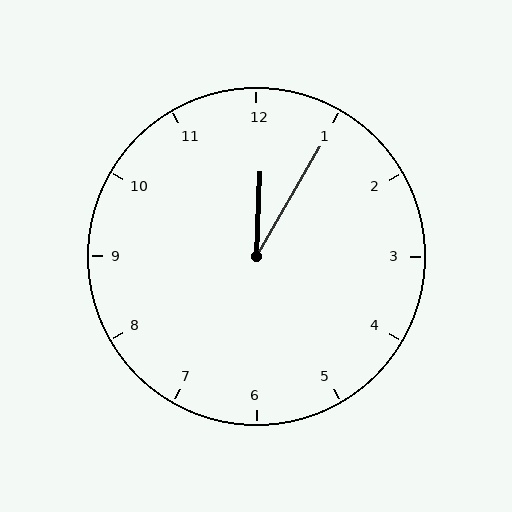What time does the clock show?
12:05.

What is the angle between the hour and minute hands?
Approximately 28 degrees.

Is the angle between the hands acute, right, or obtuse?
It is acute.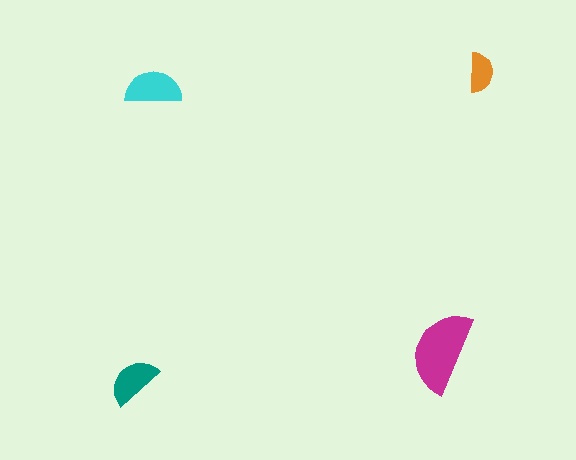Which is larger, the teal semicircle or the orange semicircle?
The teal one.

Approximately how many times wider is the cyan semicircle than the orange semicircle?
About 1.5 times wider.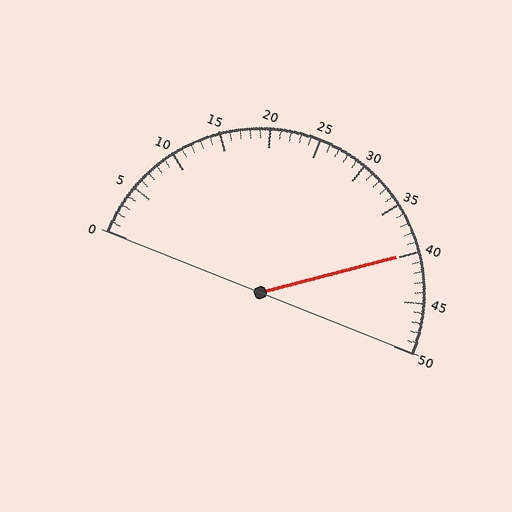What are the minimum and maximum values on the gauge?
The gauge ranges from 0 to 50.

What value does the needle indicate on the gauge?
The needle indicates approximately 40.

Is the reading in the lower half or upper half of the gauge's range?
The reading is in the upper half of the range (0 to 50).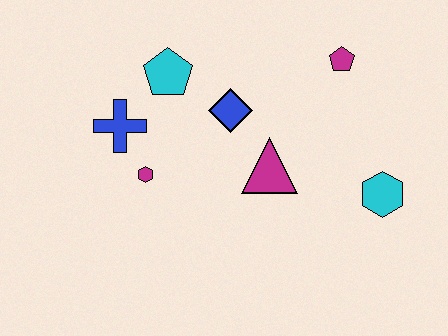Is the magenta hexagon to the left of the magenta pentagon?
Yes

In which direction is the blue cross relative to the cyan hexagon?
The blue cross is to the left of the cyan hexagon.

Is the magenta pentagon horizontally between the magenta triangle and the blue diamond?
No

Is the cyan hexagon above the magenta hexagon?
No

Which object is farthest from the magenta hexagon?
The cyan hexagon is farthest from the magenta hexagon.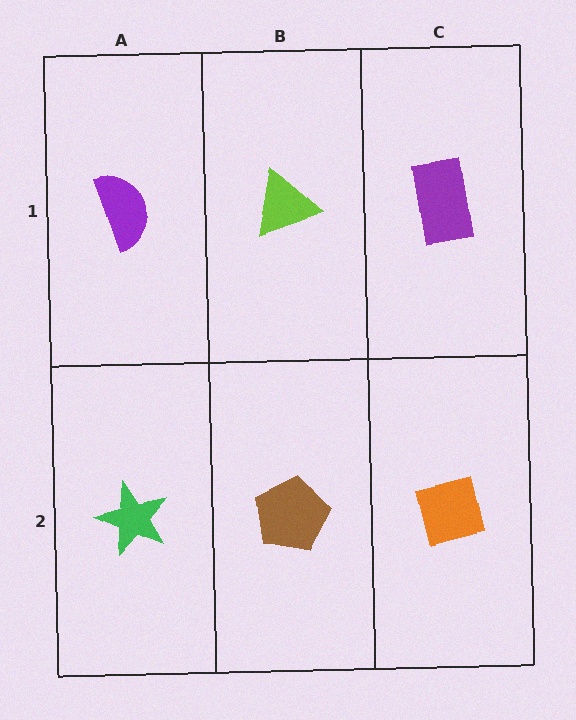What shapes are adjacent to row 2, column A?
A purple semicircle (row 1, column A), a brown pentagon (row 2, column B).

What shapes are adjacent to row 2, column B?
A lime triangle (row 1, column B), a green star (row 2, column A), an orange square (row 2, column C).